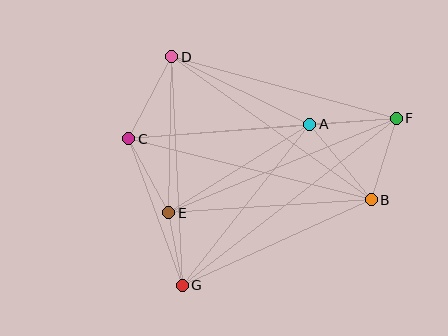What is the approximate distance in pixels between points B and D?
The distance between B and D is approximately 245 pixels.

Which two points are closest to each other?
Points E and G are closest to each other.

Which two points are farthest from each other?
Points F and G are farthest from each other.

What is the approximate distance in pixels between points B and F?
The distance between B and F is approximately 85 pixels.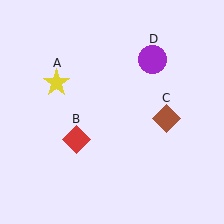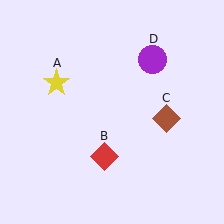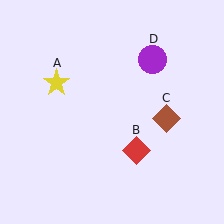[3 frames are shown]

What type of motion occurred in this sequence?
The red diamond (object B) rotated counterclockwise around the center of the scene.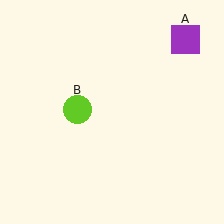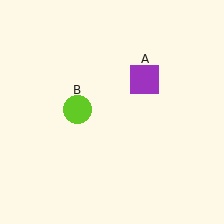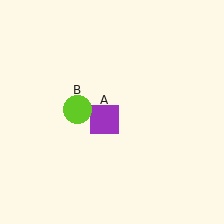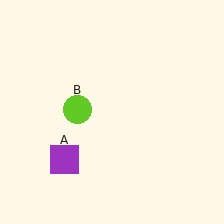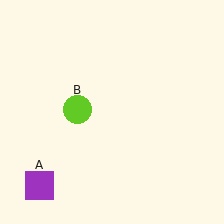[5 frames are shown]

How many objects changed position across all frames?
1 object changed position: purple square (object A).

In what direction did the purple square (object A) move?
The purple square (object A) moved down and to the left.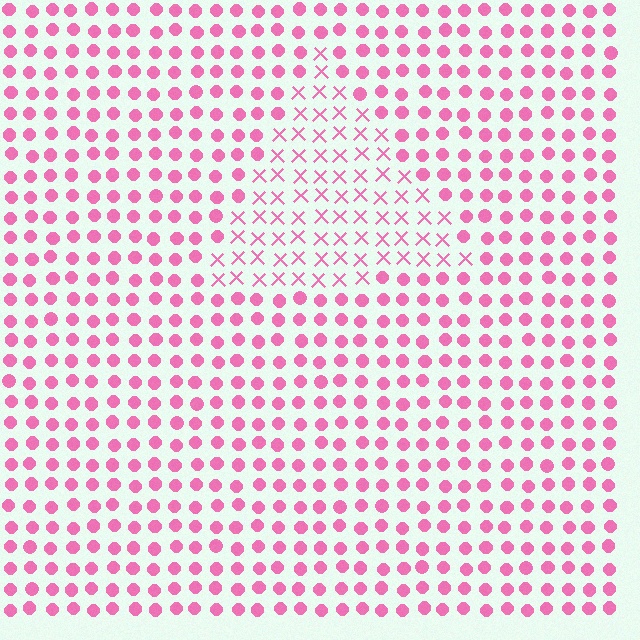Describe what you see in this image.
The image is filled with small pink elements arranged in a uniform grid. A triangle-shaped region contains X marks, while the surrounding area contains circles. The boundary is defined purely by the change in element shape.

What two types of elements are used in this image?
The image uses X marks inside the triangle region and circles outside it.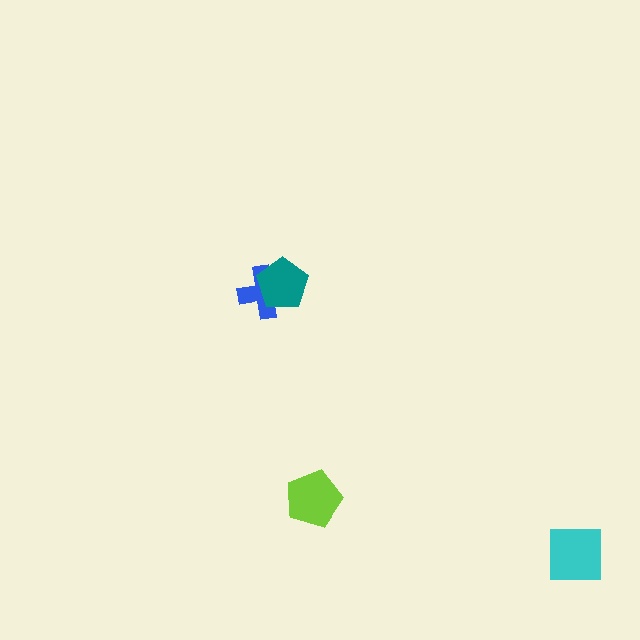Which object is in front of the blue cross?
The teal pentagon is in front of the blue cross.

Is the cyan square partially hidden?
No, no other shape covers it.